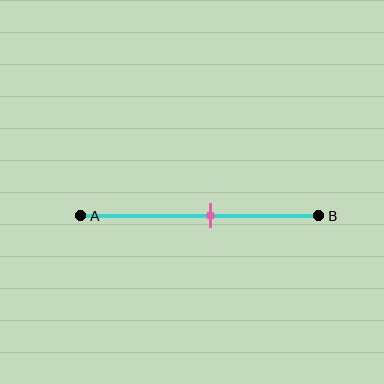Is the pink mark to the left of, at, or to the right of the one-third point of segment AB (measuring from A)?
The pink mark is to the right of the one-third point of segment AB.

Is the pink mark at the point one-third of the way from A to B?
No, the mark is at about 55% from A, not at the 33% one-third point.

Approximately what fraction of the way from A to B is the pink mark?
The pink mark is approximately 55% of the way from A to B.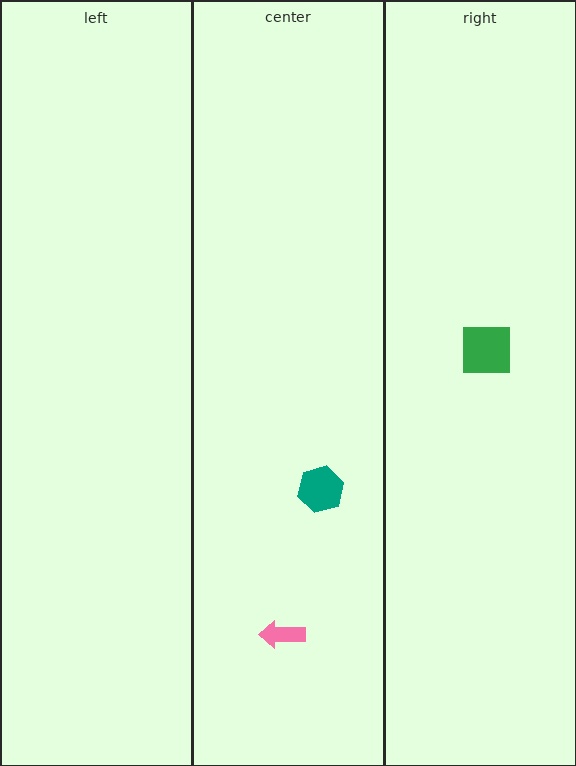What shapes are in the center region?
The pink arrow, the teal hexagon.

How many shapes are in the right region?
1.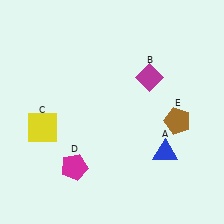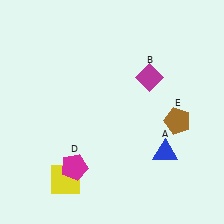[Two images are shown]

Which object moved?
The yellow square (C) moved down.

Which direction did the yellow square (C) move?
The yellow square (C) moved down.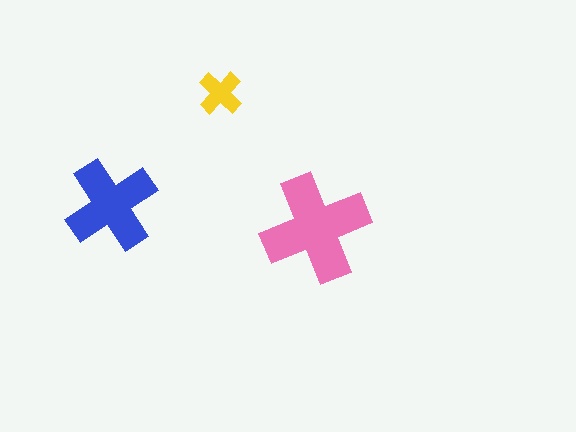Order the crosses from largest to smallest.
the pink one, the blue one, the yellow one.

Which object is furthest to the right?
The pink cross is rightmost.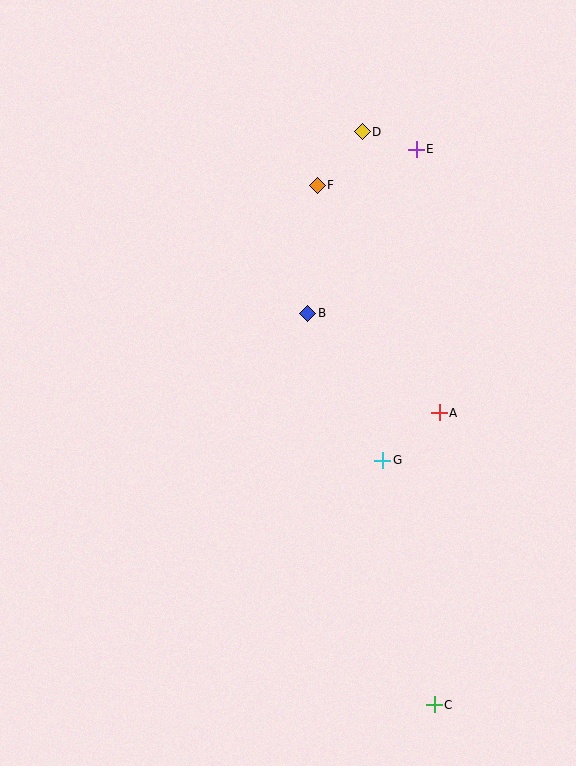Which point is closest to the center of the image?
Point B at (308, 313) is closest to the center.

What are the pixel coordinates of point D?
Point D is at (362, 132).